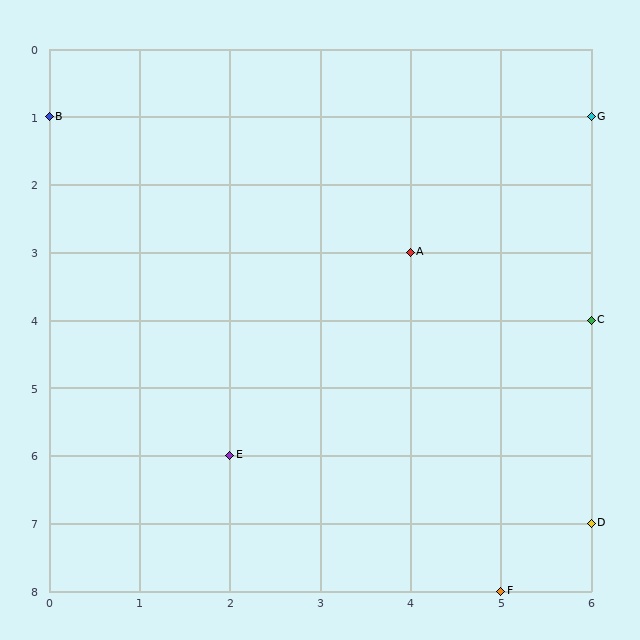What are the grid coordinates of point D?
Point D is at grid coordinates (6, 7).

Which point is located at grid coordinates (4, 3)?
Point A is at (4, 3).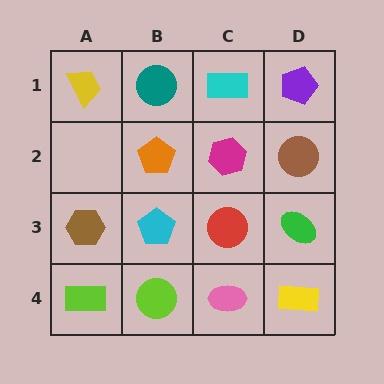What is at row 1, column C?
A cyan rectangle.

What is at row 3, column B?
A cyan pentagon.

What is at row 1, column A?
A yellow trapezoid.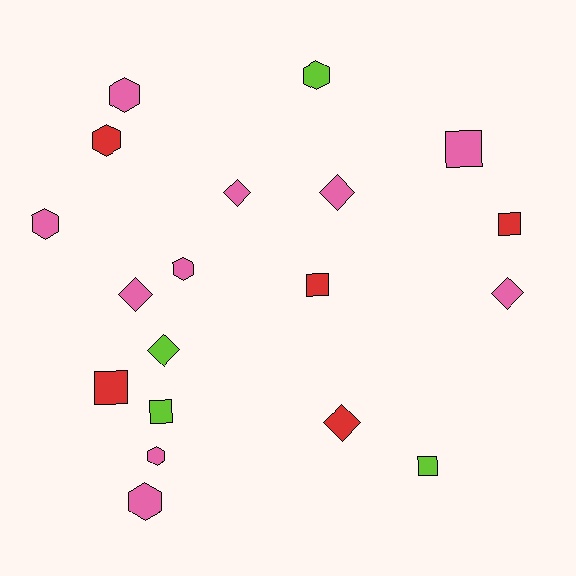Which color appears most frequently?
Pink, with 10 objects.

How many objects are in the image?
There are 19 objects.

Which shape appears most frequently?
Hexagon, with 7 objects.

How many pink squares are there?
There is 1 pink square.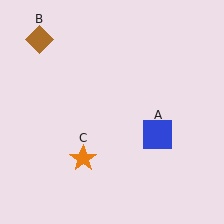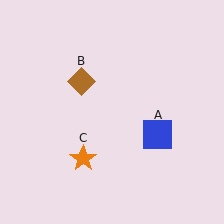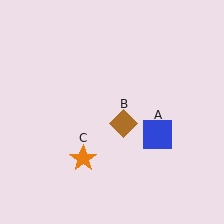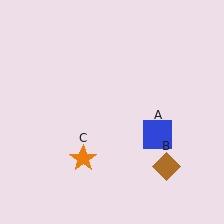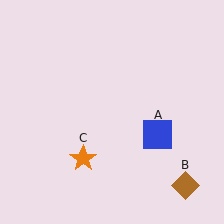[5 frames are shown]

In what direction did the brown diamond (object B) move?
The brown diamond (object B) moved down and to the right.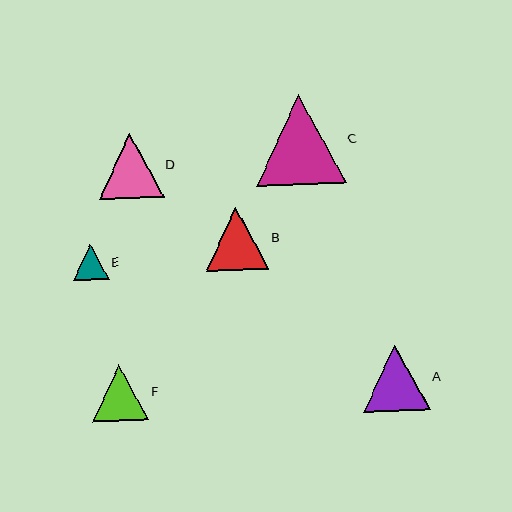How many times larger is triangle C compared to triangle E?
Triangle C is approximately 2.5 times the size of triangle E.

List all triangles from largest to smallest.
From largest to smallest: C, A, D, B, F, E.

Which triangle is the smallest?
Triangle E is the smallest with a size of approximately 36 pixels.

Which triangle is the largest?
Triangle C is the largest with a size of approximately 90 pixels.